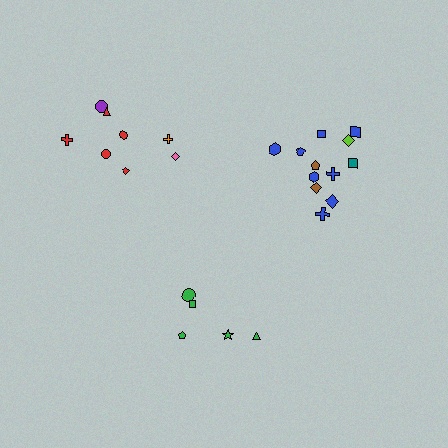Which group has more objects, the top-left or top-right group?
The top-right group.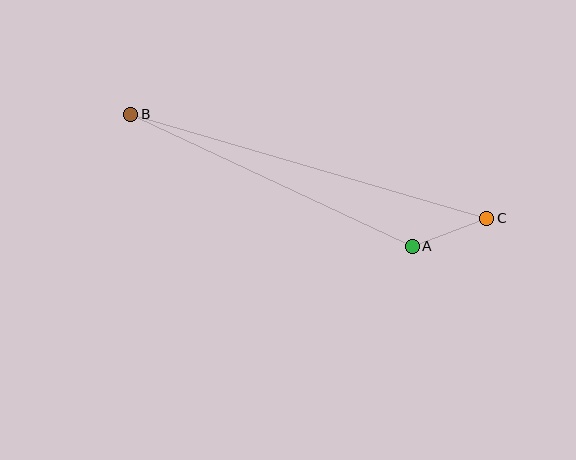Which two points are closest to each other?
Points A and C are closest to each other.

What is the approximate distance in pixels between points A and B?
The distance between A and B is approximately 311 pixels.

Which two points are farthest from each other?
Points B and C are farthest from each other.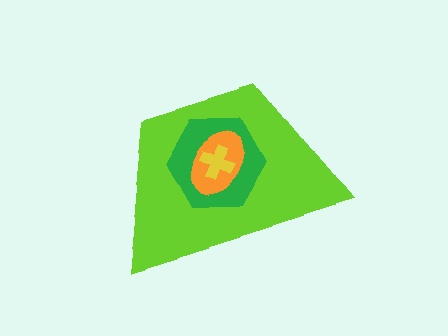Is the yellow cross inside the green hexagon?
Yes.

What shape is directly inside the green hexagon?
The orange ellipse.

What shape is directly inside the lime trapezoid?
The green hexagon.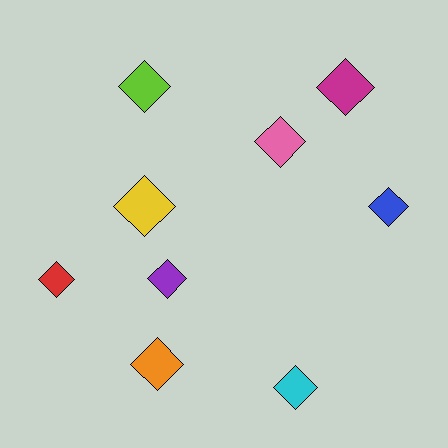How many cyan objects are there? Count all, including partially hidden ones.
There is 1 cyan object.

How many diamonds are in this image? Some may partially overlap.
There are 9 diamonds.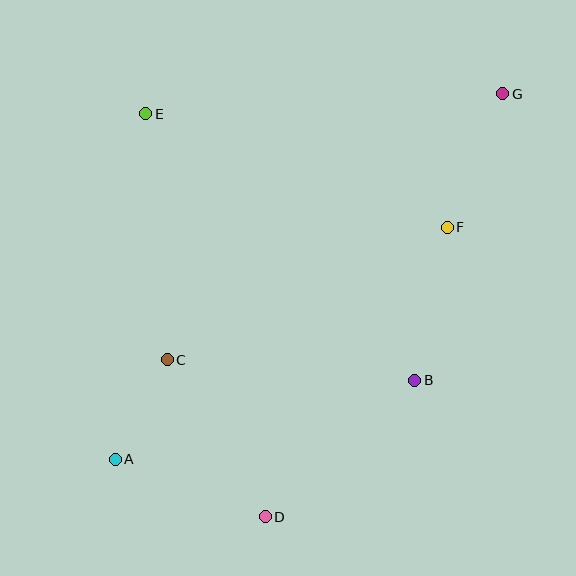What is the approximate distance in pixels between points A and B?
The distance between A and B is approximately 310 pixels.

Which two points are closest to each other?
Points A and C are closest to each other.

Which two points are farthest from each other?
Points A and G are farthest from each other.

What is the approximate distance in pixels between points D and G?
The distance between D and G is approximately 485 pixels.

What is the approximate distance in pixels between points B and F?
The distance between B and F is approximately 157 pixels.